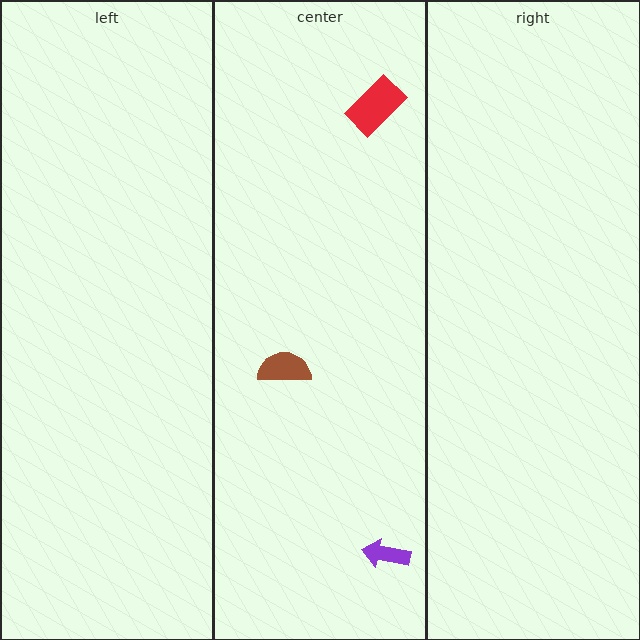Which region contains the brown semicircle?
The center region.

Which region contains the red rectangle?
The center region.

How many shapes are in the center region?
3.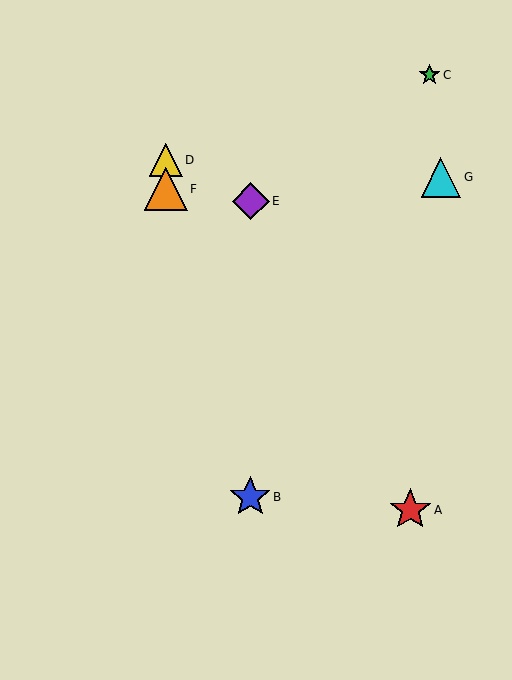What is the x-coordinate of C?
Object C is at x≈429.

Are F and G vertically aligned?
No, F is at x≈166 and G is at x≈441.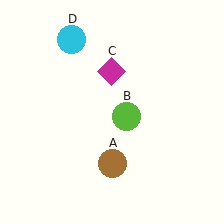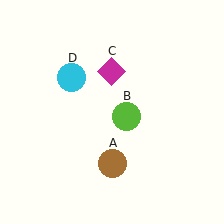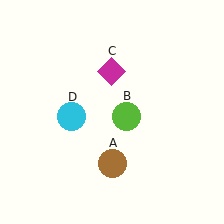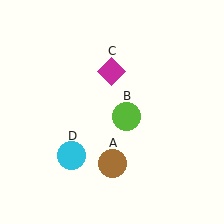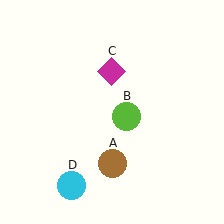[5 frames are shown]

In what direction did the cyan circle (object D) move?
The cyan circle (object D) moved down.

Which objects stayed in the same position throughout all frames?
Brown circle (object A) and lime circle (object B) and magenta diamond (object C) remained stationary.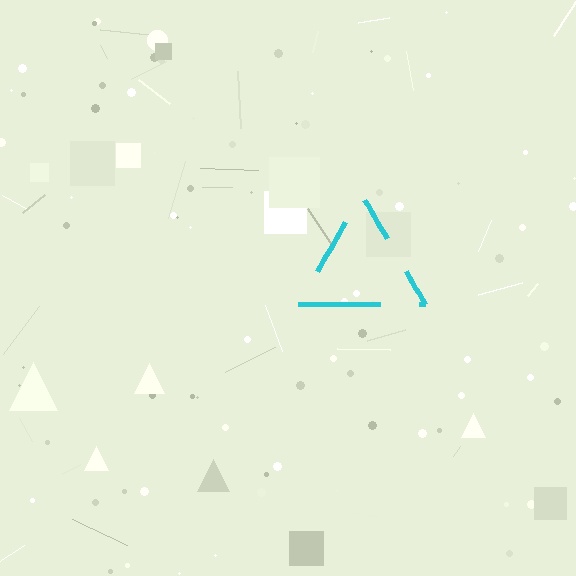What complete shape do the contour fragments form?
The contour fragments form a triangle.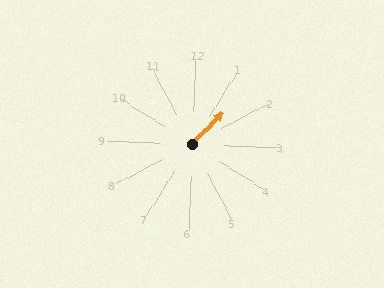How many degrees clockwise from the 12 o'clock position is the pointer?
Approximately 42 degrees.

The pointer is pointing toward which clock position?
Roughly 1 o'clock.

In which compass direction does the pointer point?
Northeast.